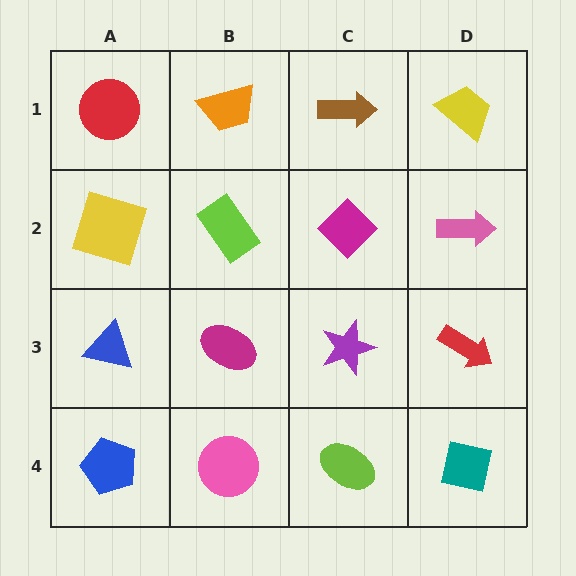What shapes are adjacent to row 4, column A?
A blue triangle (row 3, column A), a pink circle (row 4, column B).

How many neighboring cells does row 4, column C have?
3.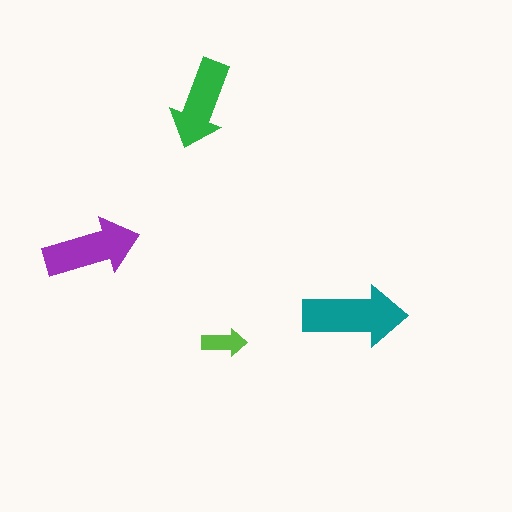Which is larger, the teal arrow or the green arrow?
The teal one.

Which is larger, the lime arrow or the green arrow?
The green one.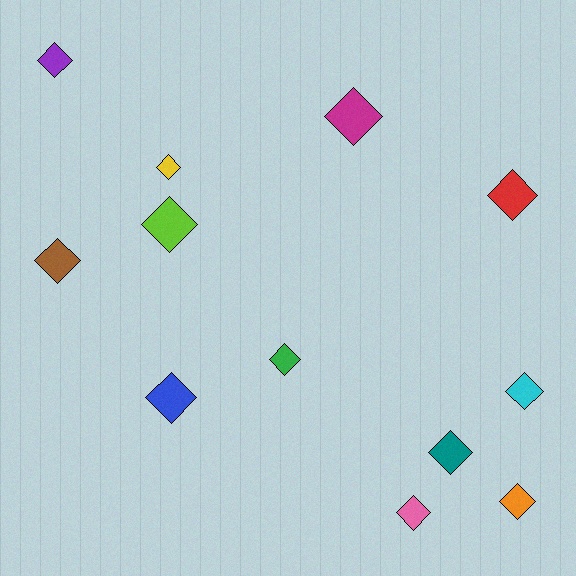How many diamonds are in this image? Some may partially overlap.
There are 12 diamonds.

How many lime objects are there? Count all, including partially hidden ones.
There is 1 lime object.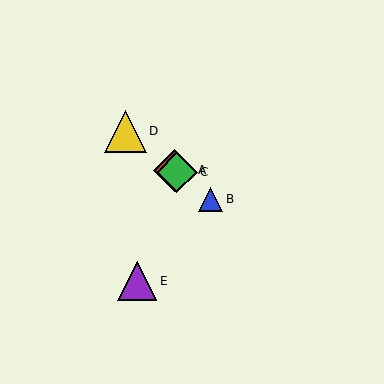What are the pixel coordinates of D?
Object D is at (125, 131).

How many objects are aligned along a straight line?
4 objects (A, B, C, D) are aligned along a straight line.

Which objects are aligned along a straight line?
Objects A, B, C, D are aligned along a straight line.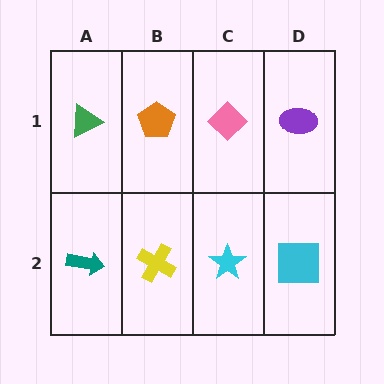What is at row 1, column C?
A pink diamond.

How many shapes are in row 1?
4 shapes.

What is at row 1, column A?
A green triangle.